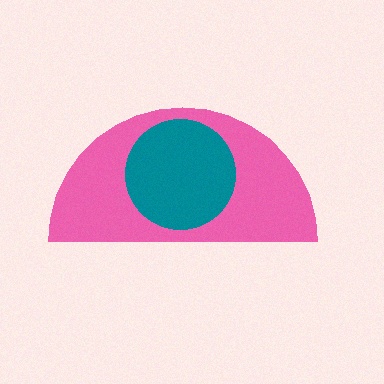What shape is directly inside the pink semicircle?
The teal circle.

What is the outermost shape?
The pink semicircle.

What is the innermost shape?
The teal circle.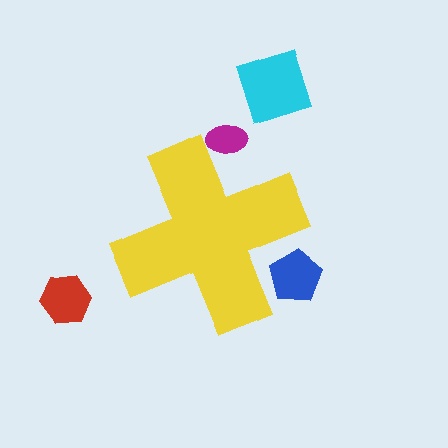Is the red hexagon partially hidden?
No, the red hexagon is fully visible.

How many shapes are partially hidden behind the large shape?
2 shapes are partially hidden.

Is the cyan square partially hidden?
No, the cyan square is fully visible.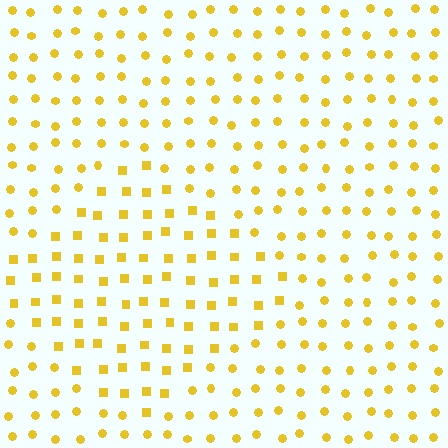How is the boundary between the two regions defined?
The boundary is defined by a change in element shape: squares inside vs. circles outside. All elements share the same color and spacing.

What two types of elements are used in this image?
The image uses squares inside the diamond region and circles outside it.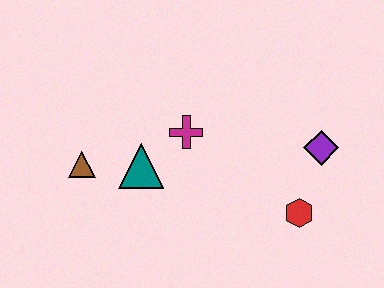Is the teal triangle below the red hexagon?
No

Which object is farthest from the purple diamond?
The brown triangle is farthest from the purple diamond.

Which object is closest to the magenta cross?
The teal triangle is closest to the magenta cross.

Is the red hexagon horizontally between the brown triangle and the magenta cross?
No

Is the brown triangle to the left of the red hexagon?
Yes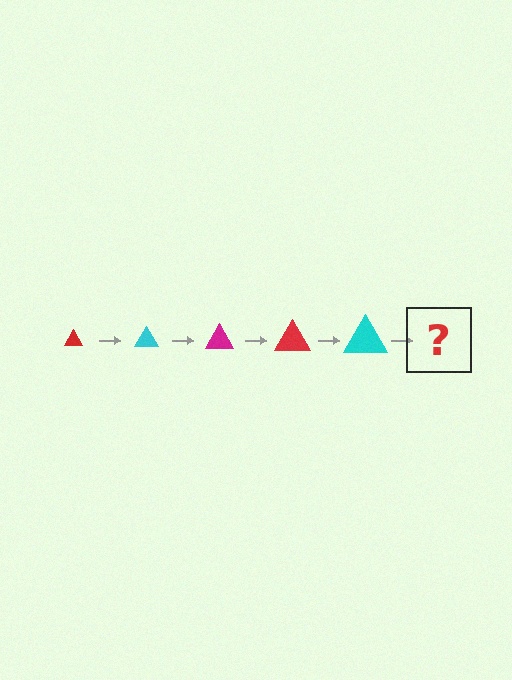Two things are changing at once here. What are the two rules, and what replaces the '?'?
The two rules are that the triangle grows larger each step and the color cycles through red, cyan, and magenta. The '?' should be a magenta triangle, larger than the previous one.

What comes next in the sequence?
The next element should be a magenta triangle, larger than the previous one.